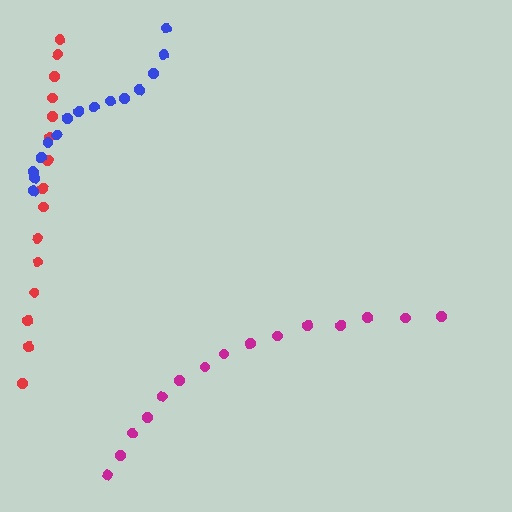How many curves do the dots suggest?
There are 3 distinct paths.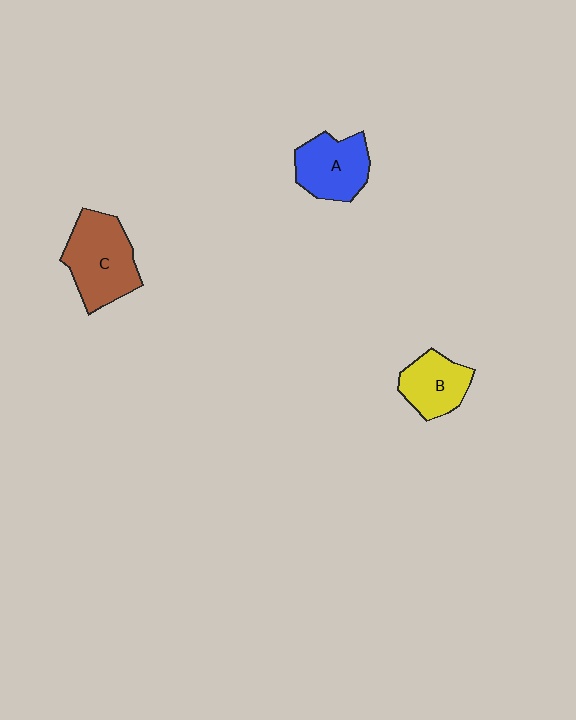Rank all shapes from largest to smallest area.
From largest to smallest: C (brown), A (blue), B (yellow).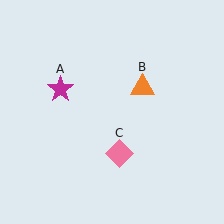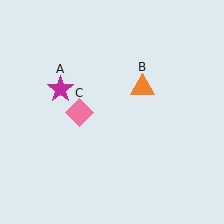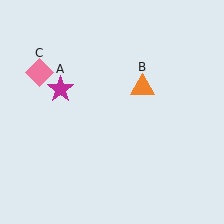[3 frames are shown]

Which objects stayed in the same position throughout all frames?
Magenta star (object A) and orange triangle (object B) remained stationary.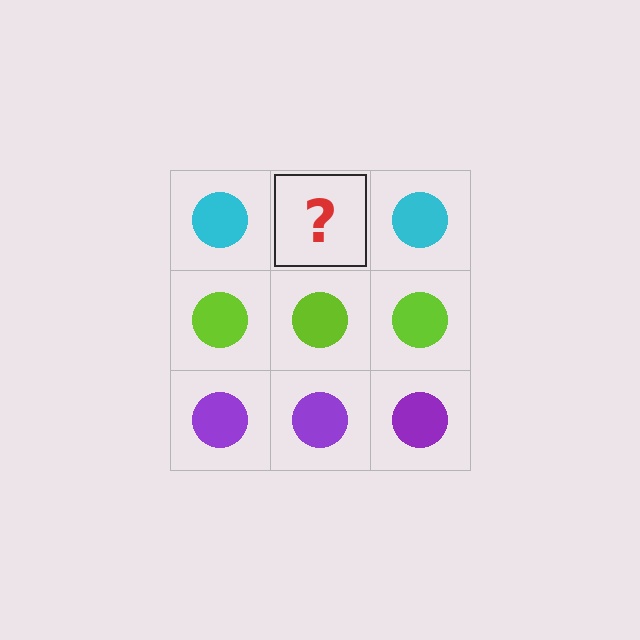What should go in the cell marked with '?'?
The missing cell should contain a cyan circle.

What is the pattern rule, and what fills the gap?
The rule is that each row has a consistent color. The gap should be filled with a cyan circle.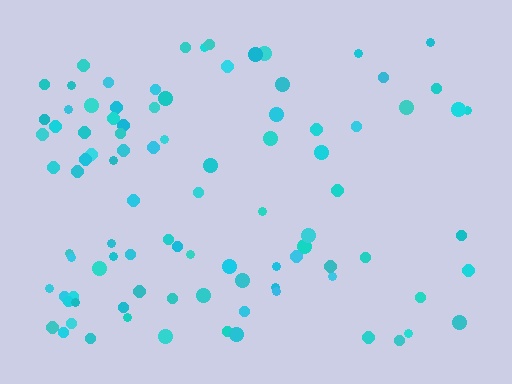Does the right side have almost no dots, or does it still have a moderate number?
Still a moderate number, just noticeably fewer than the left.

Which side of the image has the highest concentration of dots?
The left.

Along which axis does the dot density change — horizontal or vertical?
Horizontal.